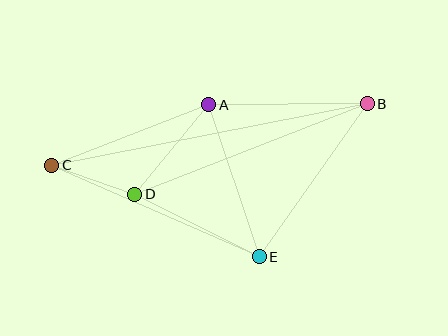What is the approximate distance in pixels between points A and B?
The distance between A and B is approximately 158 pixels.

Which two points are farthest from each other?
Points B and C are farthest from each other.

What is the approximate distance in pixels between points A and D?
The distance between A and D is approximately 117 pixels.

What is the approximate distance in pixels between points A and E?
The distance between A and E is approximately 160 pixels.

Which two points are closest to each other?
Points C and D are closest to each other.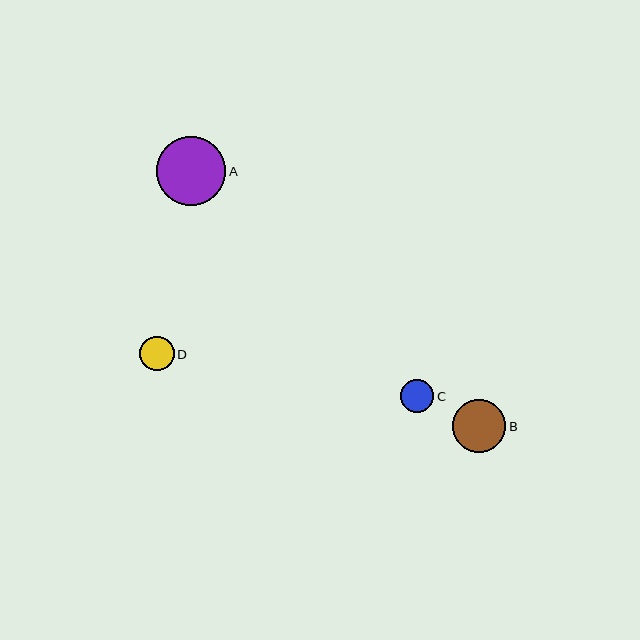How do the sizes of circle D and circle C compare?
Circle D and circle C are approximately the same size.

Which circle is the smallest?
Circle C is the smallest with a size of approximately 33 pixels.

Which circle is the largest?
Circle A is the largest with a size of approximately 69 pixels.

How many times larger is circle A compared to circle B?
Circle A is approximately 1.3 times the size of circle B.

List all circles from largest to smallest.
From largest to smallest: A, B, D, C.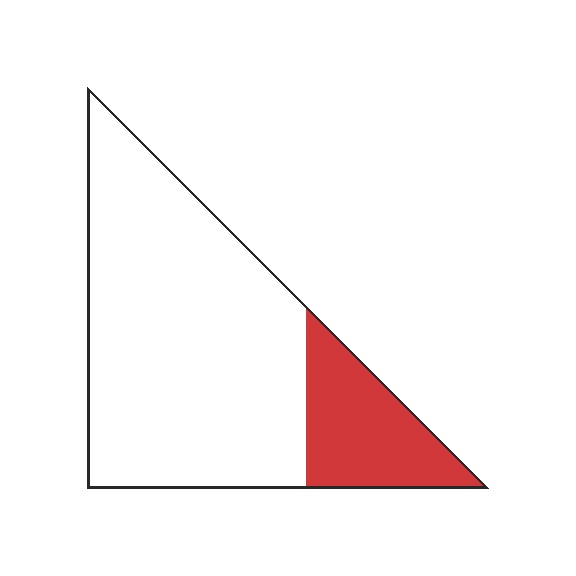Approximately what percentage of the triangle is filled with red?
Approximately 20%.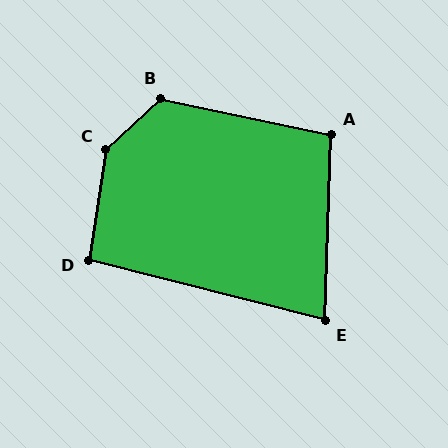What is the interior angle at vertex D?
Approximately 96 degrees (obtuse).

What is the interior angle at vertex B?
Approximately 126 degrees (obtuse).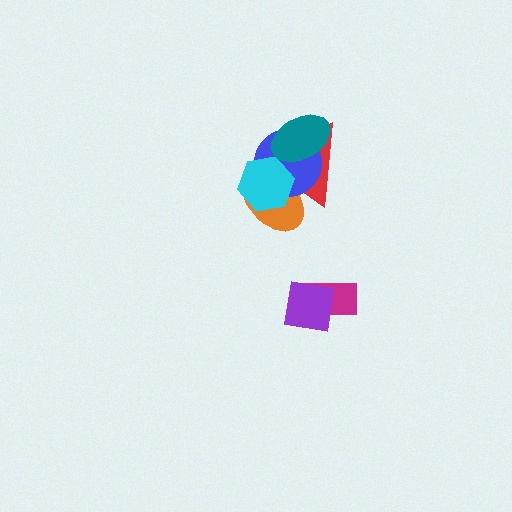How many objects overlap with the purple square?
1 object overlaps with the purple square.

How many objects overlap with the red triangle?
4 objects overlap with the red triangle.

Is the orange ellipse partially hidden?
Yes, it is partially covered by another shape.